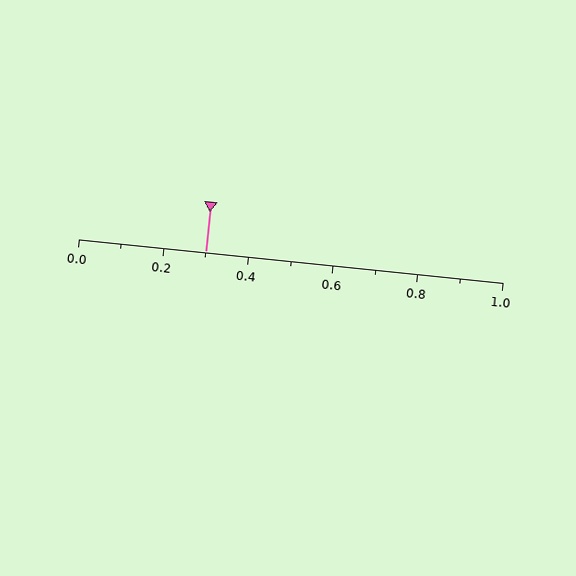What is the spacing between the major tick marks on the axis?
The major ticks are spaced 0.2 apart.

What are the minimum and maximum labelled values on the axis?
The axis runs from 0.0 to 1.0.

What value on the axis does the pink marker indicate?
The marker indicates approximately 0.3.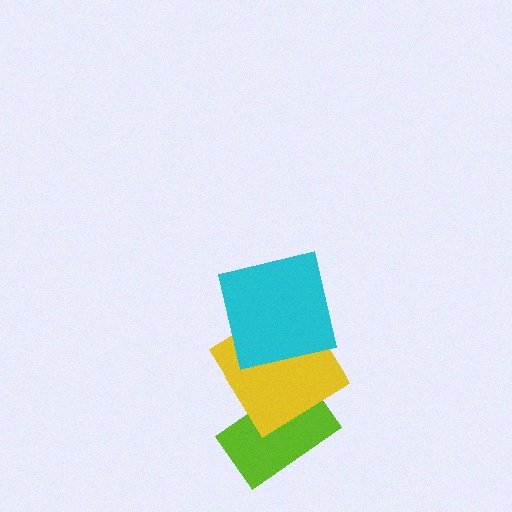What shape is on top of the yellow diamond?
The cyan square is on top of the yellow diamond.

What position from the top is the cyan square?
The cyan square is 1st from the top.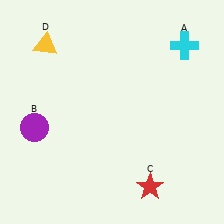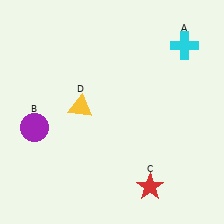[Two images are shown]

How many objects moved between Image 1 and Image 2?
1 object moved between the two images.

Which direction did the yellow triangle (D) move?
The yellow triangle (D) moved down.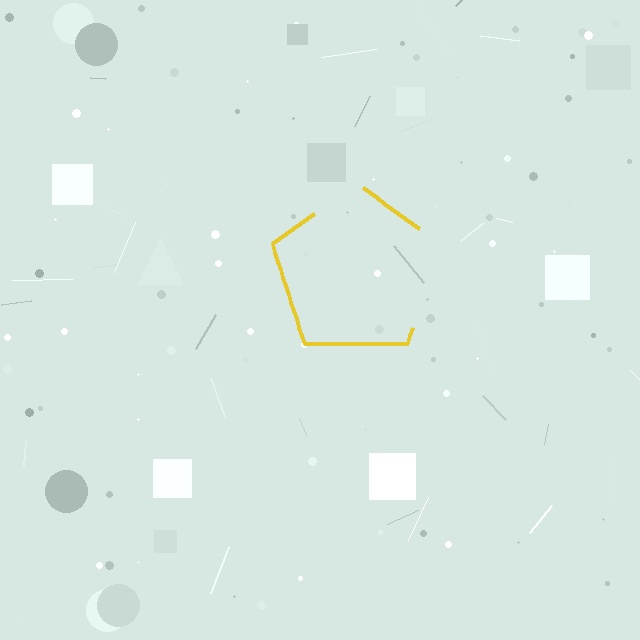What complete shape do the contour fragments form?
The contour fragments form a pentagon.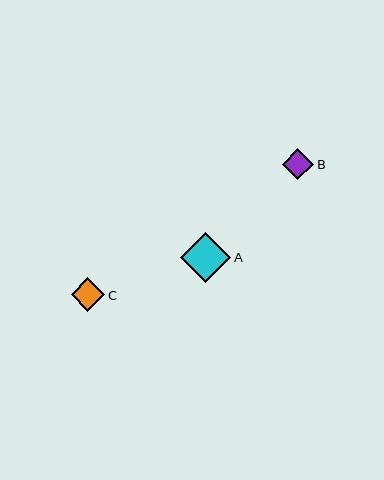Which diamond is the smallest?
Diamond B is the smallest with a size of approximately 31 pixels.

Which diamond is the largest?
Diamond A is the largest with a size of approximately 50 pixels.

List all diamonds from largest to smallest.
From largest to smallest: A, C, B.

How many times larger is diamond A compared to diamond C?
Diamond A is approximately 1.5 times the size of diamond C.